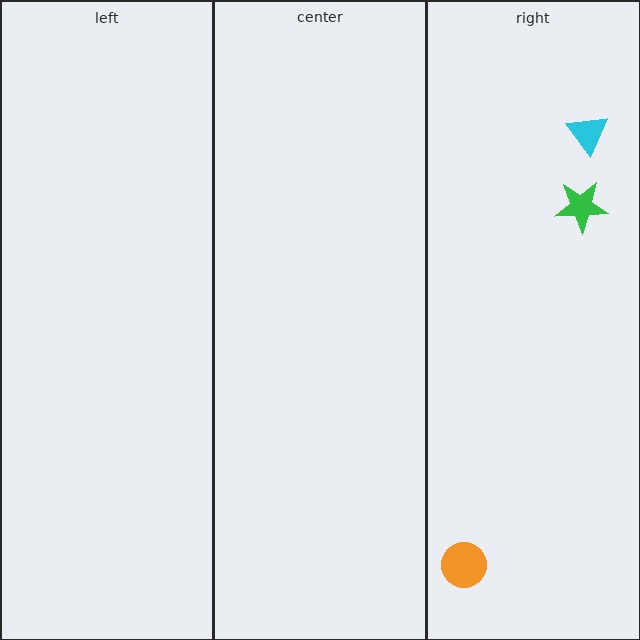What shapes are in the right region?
The green star, the orange circle, the cyan triangle.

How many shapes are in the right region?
3.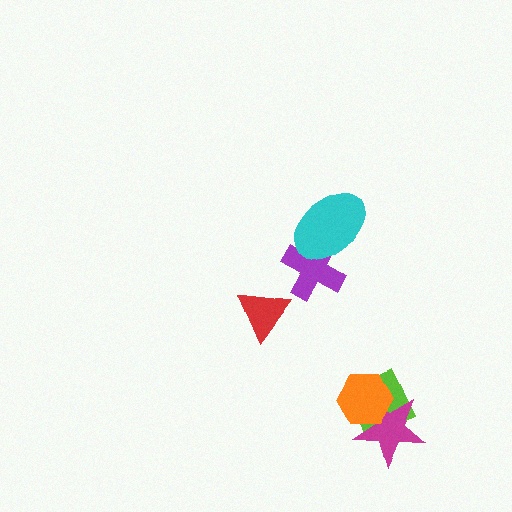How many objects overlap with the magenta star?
2 objects overlap with the magenta star.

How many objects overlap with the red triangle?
0 objects overlap with the red triangle.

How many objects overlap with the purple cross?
1 object overlaps with the purple cross.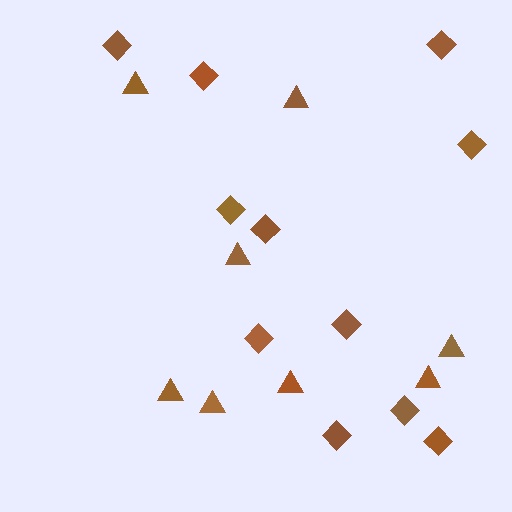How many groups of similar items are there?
There are 2 groups: one group of triangles (8) and one group of diamonds (11).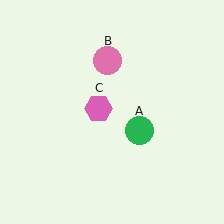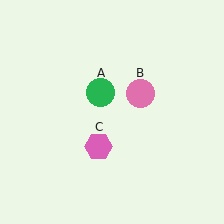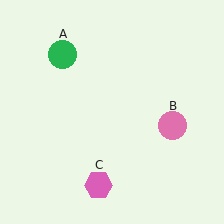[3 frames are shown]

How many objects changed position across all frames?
3 objects changed position: green circle (object A), pink circle (object B), pink hexagon (object C).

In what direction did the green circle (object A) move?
The green circle (object A) moved up and to the left.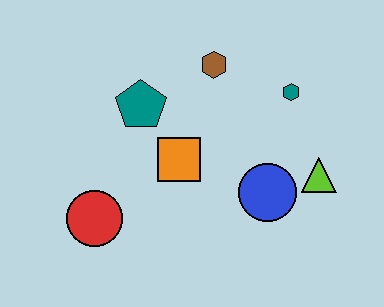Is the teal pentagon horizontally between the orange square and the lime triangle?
No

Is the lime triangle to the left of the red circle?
No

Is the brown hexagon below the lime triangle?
No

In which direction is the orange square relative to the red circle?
The orange square is to the right of the red circle.